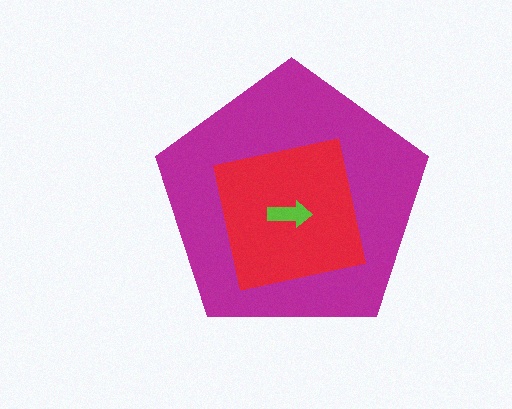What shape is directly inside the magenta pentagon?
The red square.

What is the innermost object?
The lime arrow.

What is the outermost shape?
The magenta pentagon.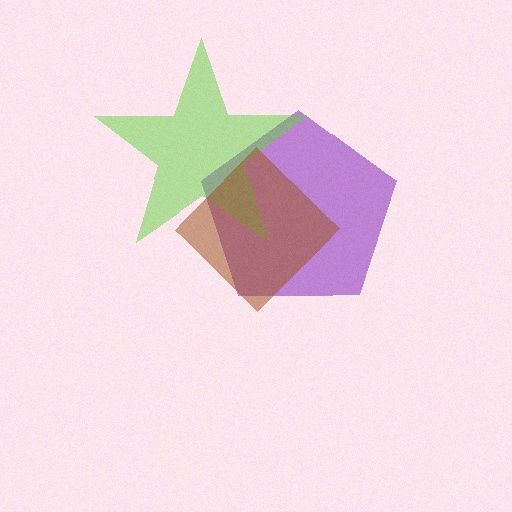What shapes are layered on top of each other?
The layered shapes are: a purple pentagon, a lime star, a brown diamond.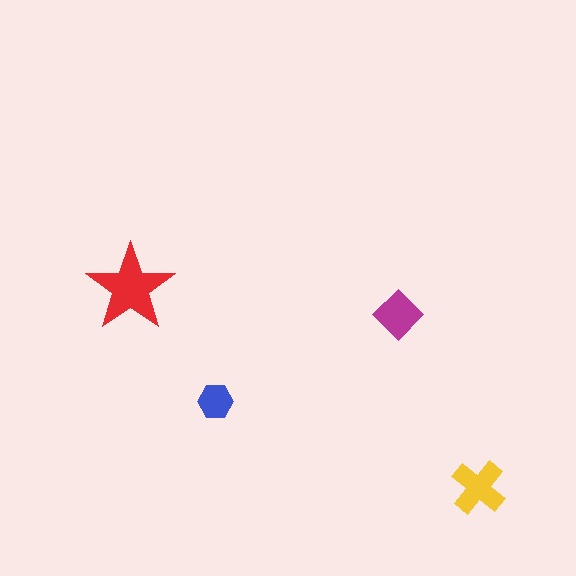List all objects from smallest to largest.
The blue hexagon, the magenta diamond, the yellow cross, the red star.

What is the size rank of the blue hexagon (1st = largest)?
4th.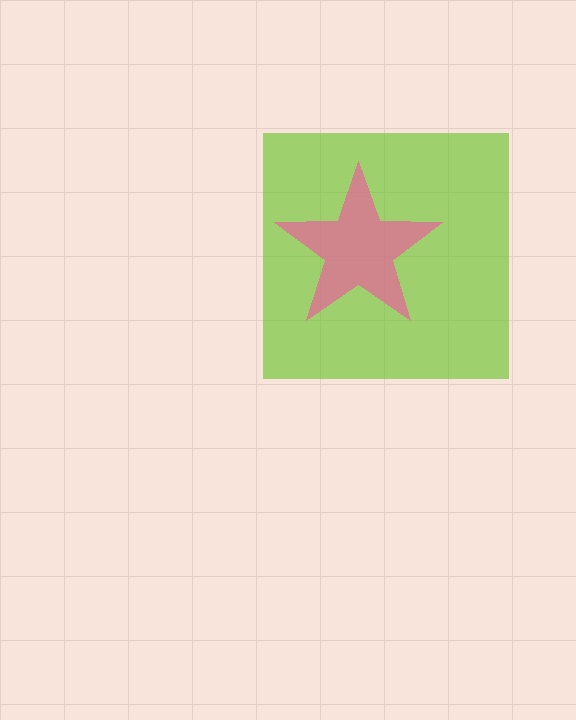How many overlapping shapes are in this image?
There are 2 overlapping shapes in the image.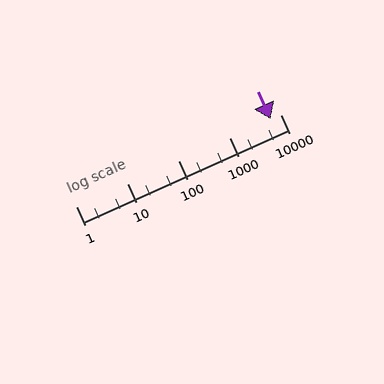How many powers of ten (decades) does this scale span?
The scale spans 4 decades, from 1 to 10000.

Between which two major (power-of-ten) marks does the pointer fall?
The pointer is between 1000 and 10000.